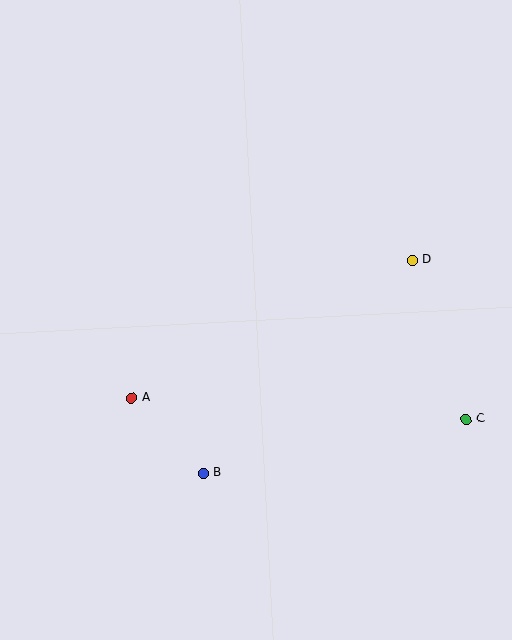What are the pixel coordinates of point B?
Point B is at (203, 473).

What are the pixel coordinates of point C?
Point C is at (466, 419).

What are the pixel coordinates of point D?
Point D is at (412, 260).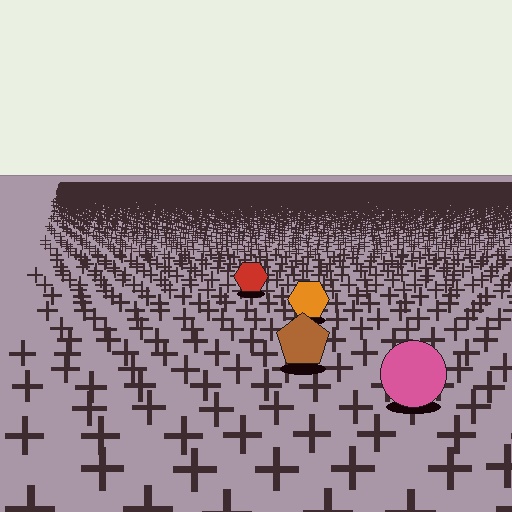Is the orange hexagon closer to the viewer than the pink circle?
No. The pink circle is closer — you can tell from the texture gradient: the ground texture is coarser near it.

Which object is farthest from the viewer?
The red hexagon is farthest from the viewer. It appears smaller and the ground texture around it is denser.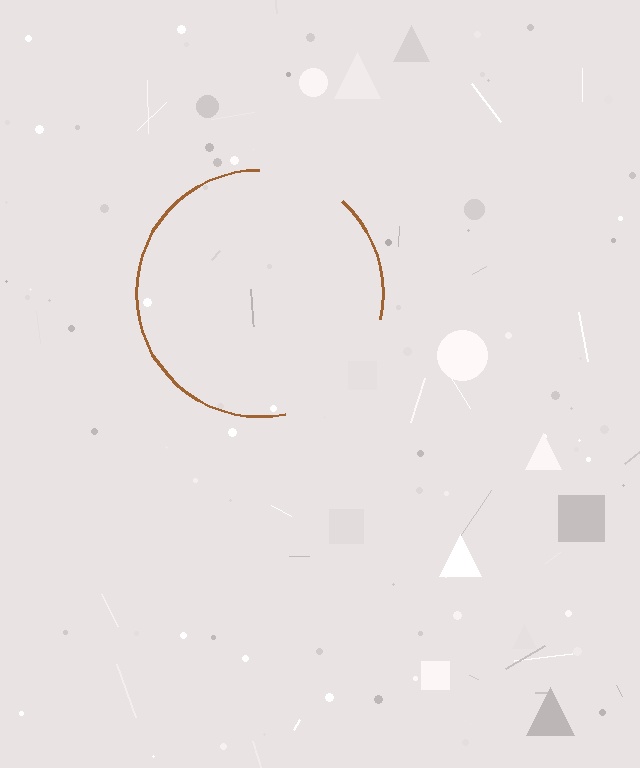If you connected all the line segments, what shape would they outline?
They would outline a circle.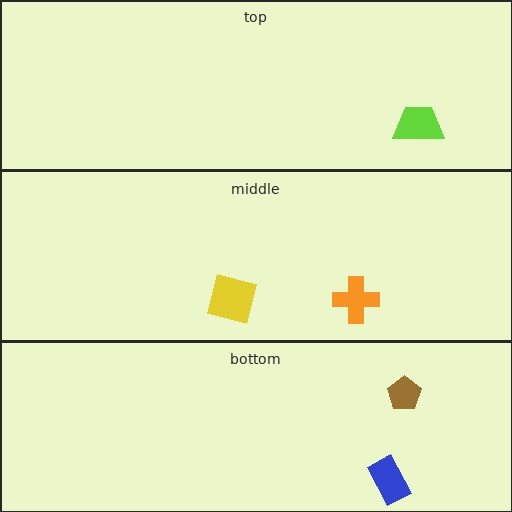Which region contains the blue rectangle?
The bottom region.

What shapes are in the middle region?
The orange cross, the yellow square.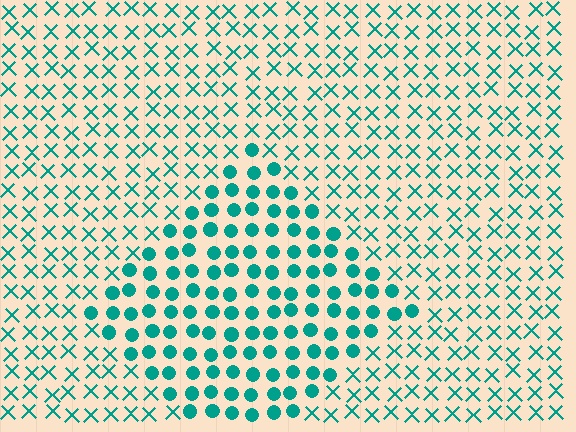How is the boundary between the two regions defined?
The boundary is defined by a change in element shape: circles inside vs. X marks outside. All elements share the same color and spacing.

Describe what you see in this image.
The image is filled with small teal elements arranged in a uniform grid. A diamond-shaped region contains circles, while the surrounding area contains X marks. The boundary is defined purely by the change in element shape.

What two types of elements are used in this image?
The image uses circles inside the diamond region and X marks outside it.